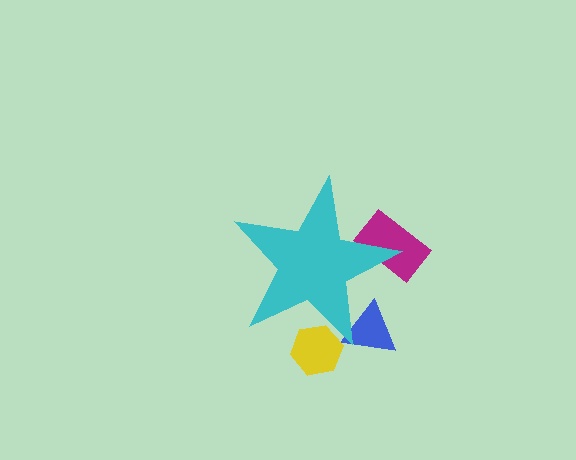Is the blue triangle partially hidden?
Yes, the blue triangle is partially hidden behind the cyan star.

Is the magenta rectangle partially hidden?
Yes, the magenta rectangle is partially hidden behind the cyan star.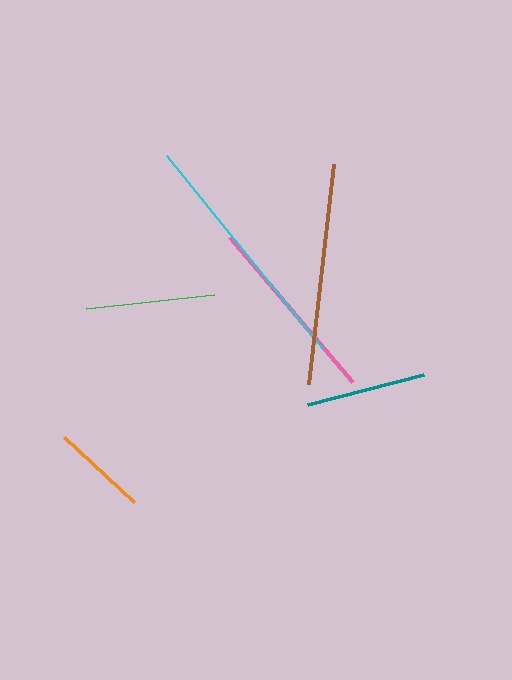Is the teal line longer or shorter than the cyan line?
The cyan line is longer than the teal line.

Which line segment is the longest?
The cyan line is the longest at approximately 248 pixels.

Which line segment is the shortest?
The orange line is the shortest at approximately 96 pixels.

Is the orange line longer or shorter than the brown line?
The brown line is longer than the orange line.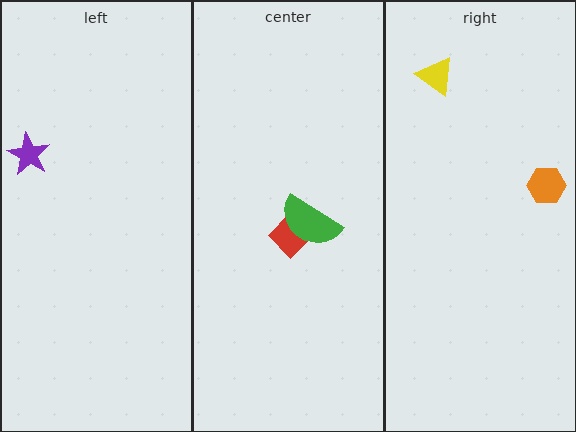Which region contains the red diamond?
The center region.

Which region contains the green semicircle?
The center region.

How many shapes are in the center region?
2.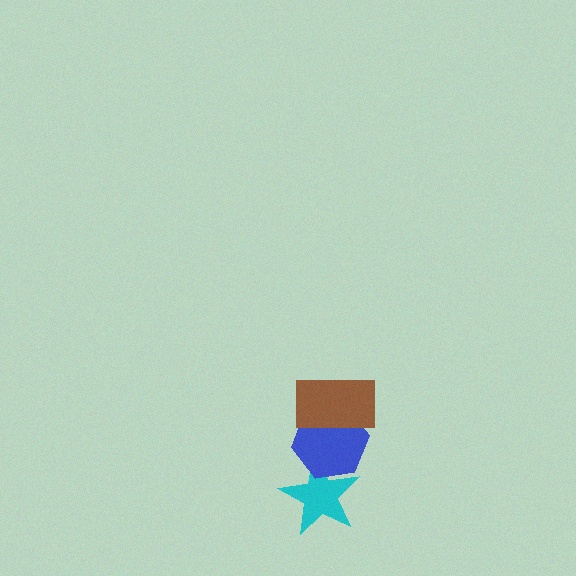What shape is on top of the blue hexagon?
The brown rectangle is on top of the blue hexagon.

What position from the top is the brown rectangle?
The brown rectangle is 1st from the top.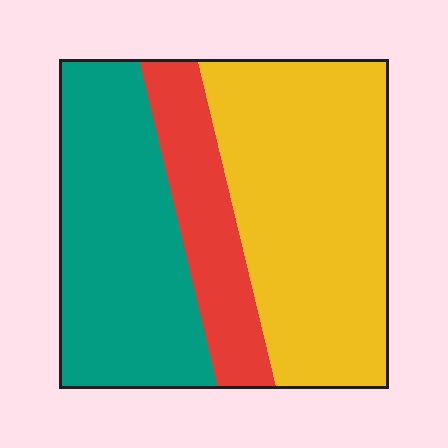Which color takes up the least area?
Red, at roughly 20%.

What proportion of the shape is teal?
Teal takes up about three eighths (3/8) of the shape.